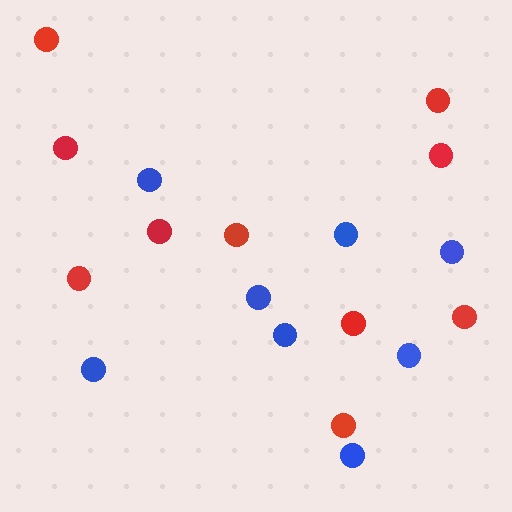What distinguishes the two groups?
There are 2 groups: one group of blue circles (8) and one group of red circles (10).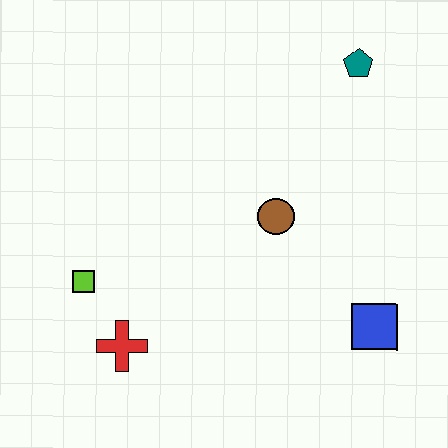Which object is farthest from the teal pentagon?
The red cross is farthest from the teal pentagon.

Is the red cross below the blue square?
Yes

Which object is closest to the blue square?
The brown circle is closest to the blue square.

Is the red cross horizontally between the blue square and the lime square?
Yes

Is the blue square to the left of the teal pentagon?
No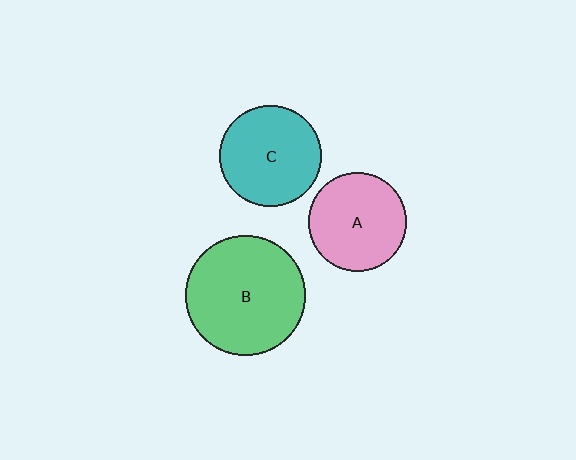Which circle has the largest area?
Circle B (green).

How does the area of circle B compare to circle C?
Approximately 1.4 times.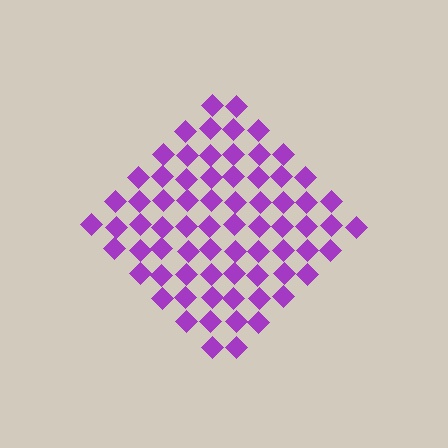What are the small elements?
The small elements are diamonds.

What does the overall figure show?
The overall figure shows a diamond.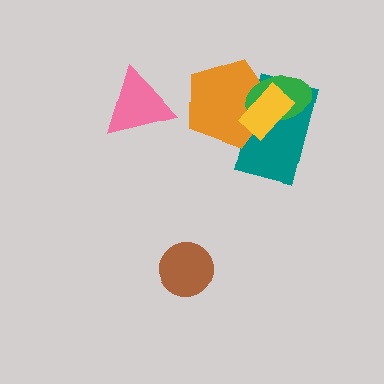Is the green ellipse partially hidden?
Yes, it is partially covered by another shape.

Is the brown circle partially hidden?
No, no other shape covers it.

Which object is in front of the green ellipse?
The yellow rectangle is in front of the green ellipse.